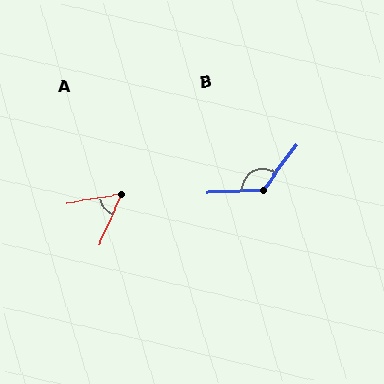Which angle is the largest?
B, at approximately 128 degrees.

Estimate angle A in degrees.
Approximately 55 degrees.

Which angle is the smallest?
A, at approximately 55 degrees.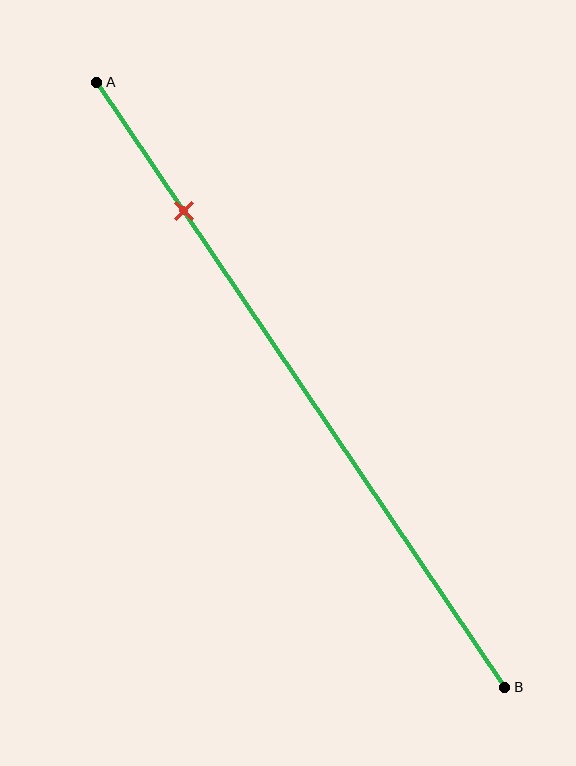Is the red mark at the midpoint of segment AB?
No, the mark is at about 20% from A, not at the 50% midpoint.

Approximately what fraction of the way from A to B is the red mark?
The red mark is approximately 20% of the way from A to B.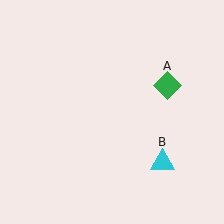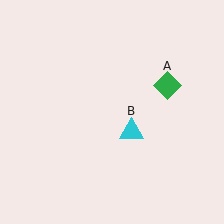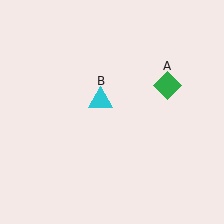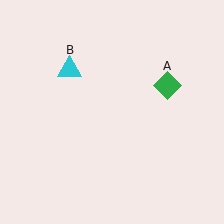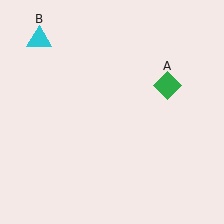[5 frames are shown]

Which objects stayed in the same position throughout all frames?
Green diamond (object A) remained stationary.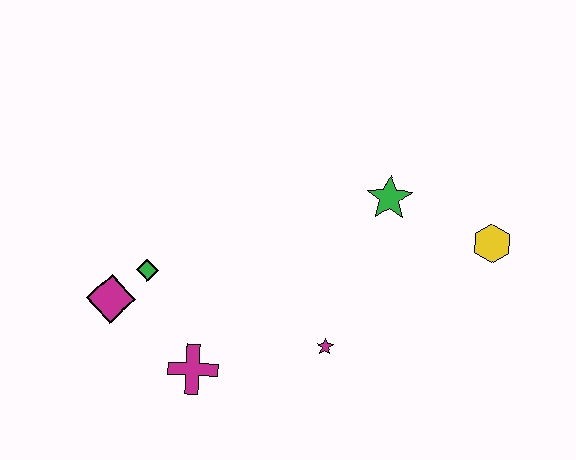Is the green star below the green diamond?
No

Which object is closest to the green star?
The yellow hexagon is closest to the green star.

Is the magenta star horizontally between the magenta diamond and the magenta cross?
No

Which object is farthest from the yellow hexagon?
The magenta diamond is farthest from the yellow hexagon.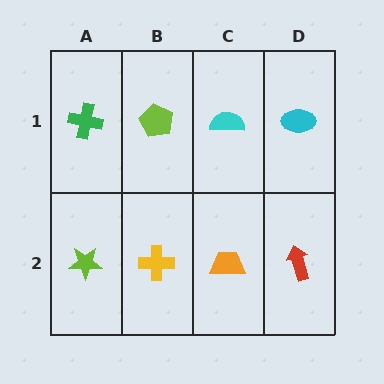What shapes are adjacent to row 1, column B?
A yellow cross (row 2, column B), a green cross (row 1, column A), a cyan semicircle (row 1, column C).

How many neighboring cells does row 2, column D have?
2.